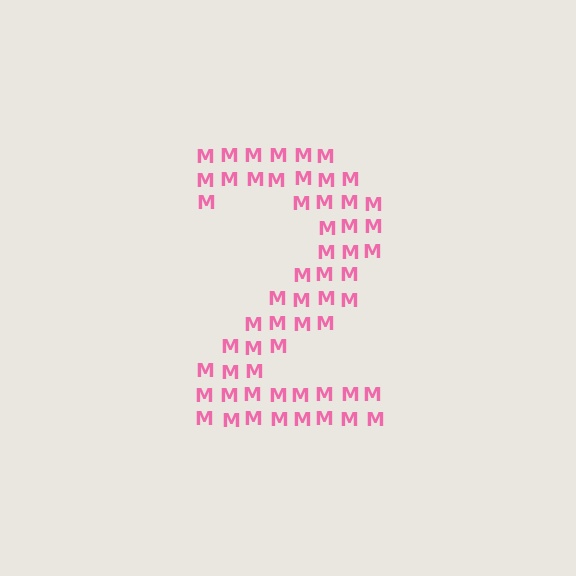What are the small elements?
The small elements are letter M's.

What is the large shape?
The large shape is the digit 2.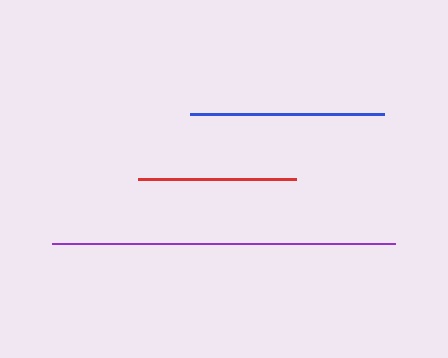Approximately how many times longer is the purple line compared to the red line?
The purple line is approximately 2.2 times the length of the red line.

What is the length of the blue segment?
The blue segment is approximately 194 pixels long.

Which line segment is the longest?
The purple line is the longest at approximately 343 pixels.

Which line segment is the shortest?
The red line is the shortest at approximately 158 pixels.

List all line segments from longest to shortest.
From longest to shortest: purple, blue, red.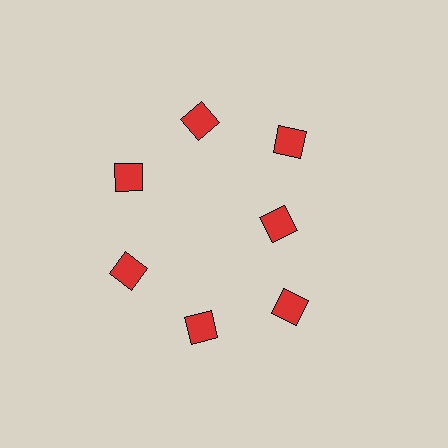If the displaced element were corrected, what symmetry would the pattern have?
It would have 7-fold rotational symmetry — the pattern would map onto itself every 51 degrees.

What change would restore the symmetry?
The symmetry would be restored by moving it outward, back onto the ring so that all 7 diamonds sit at equal angles and equal distance from the center.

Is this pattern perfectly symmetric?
No. The 7 red diamonds are arranged in a ring, but one element near the 3 o'clock position is pulled inward toward the center, breaking the 7-fold rotational symmetry.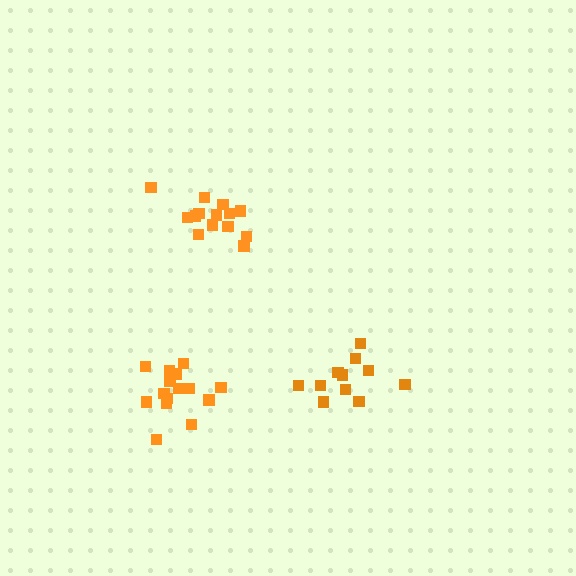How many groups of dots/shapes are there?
There are 3 groups.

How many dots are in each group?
Group 1: 14 dots, Group 2: 15 dots, Group 3: 11 dots (40 total).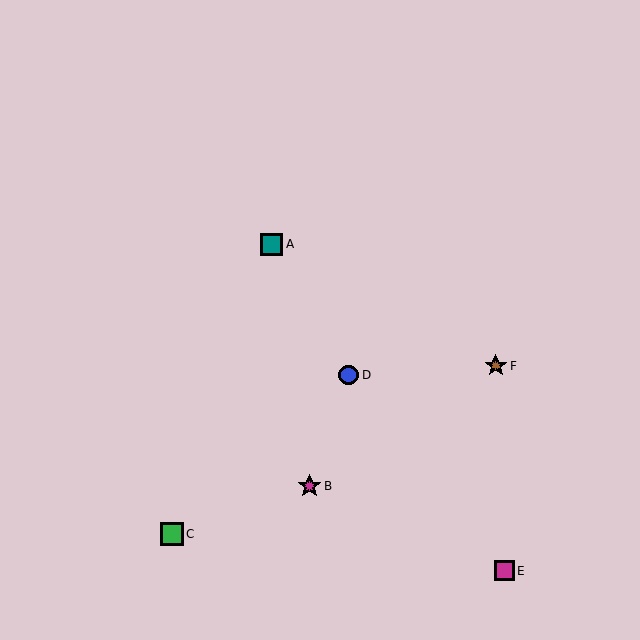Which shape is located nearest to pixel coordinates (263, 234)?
The teal square (labeled A) at (271, 244) is nearest to that location.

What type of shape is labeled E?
Shape E is a magenta square.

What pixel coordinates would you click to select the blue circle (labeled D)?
Click at (349, 375) to select the blue circle D.